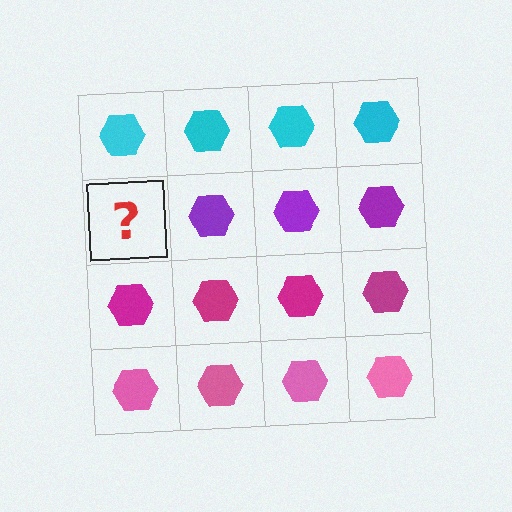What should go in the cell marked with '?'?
The missing cell should contain a purple hexagon.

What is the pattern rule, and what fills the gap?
The rule is that each row has a consistent color. The gap should be filled with a purple hexagon.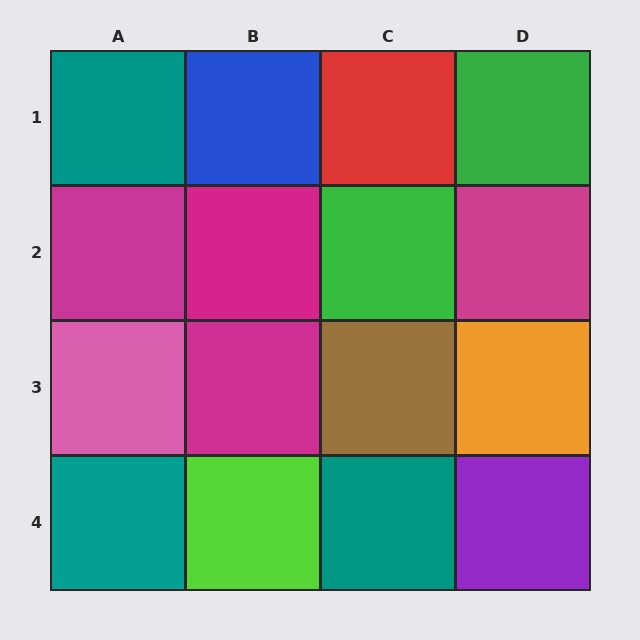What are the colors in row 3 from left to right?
Pink, magenta, brown, orange.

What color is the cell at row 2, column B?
Magenta.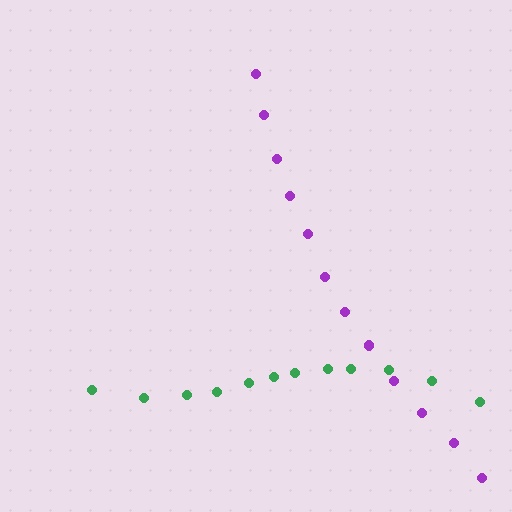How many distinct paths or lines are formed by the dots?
There are 2 distinct paths.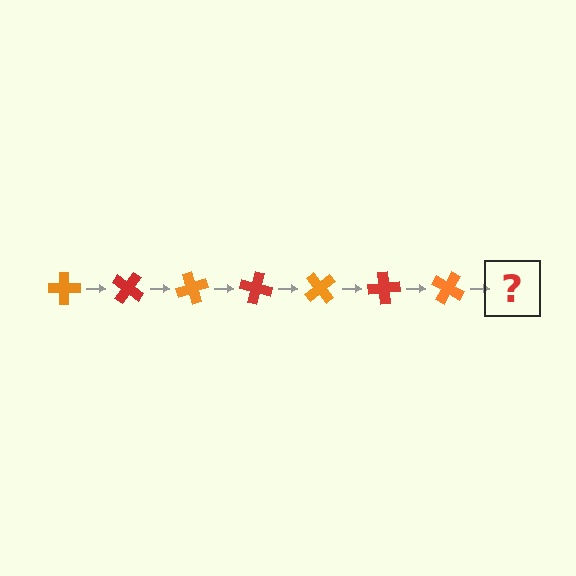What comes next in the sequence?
The next element should be a red cross, rotated 245 degrees from the start.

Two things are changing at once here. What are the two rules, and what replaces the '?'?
The two rules are that it rotates 35 degrees each step and the color cycles through orange and red. The '?' should be a red cross, rotated 245 degrees from the start.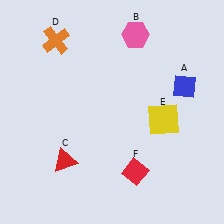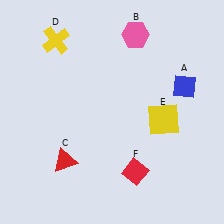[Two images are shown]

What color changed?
The cross (D) changed from orange in Image 1 to yellow in Image 2.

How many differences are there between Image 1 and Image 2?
There is 1 difference between the two images.